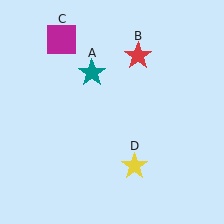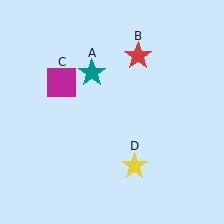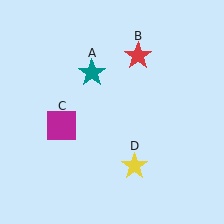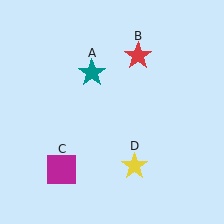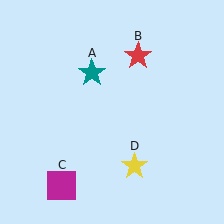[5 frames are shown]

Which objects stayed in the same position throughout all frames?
Teal star (object A) and red star (object B) and yellow star (object D) remained stationary.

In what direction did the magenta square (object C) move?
The magenta square (object C) moved down.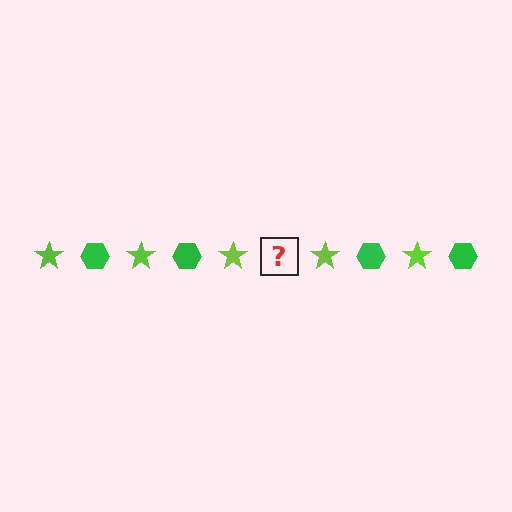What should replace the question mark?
The question mark should be replaced with a green hexagon.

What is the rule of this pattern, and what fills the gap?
The rule is that the pattern alternates between lime star and green hexagon. The gap should be filled with a green hexagon.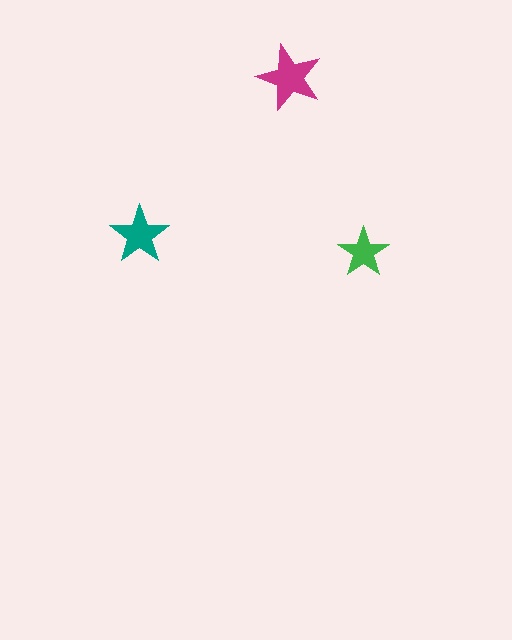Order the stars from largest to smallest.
the magenta one, the teal one, the green one.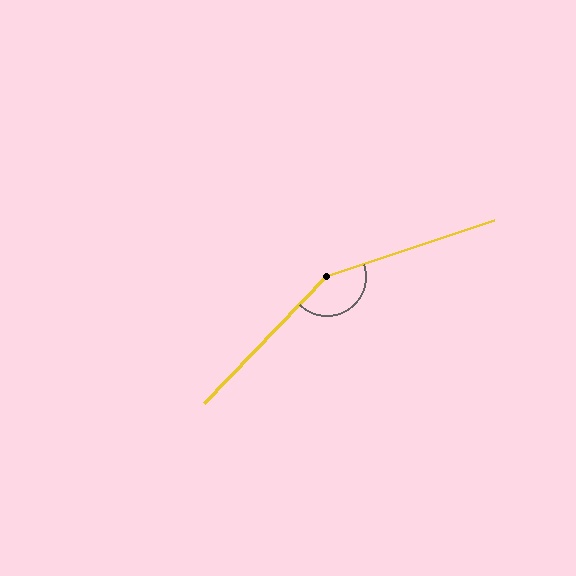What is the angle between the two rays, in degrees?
Approximately 153 degrees.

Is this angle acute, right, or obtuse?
It is obtuse.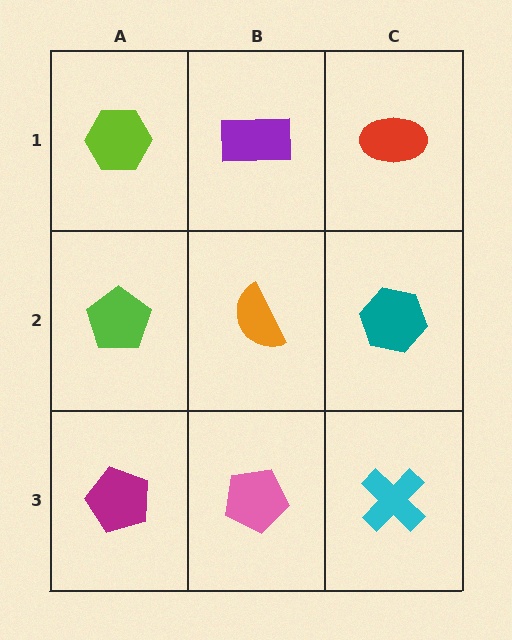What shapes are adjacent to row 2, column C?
A red ellipse (row 1, column C), a cyan cross (row 3, column C), an orange semicircle (row 2, column B).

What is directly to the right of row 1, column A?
A purple rectangle.